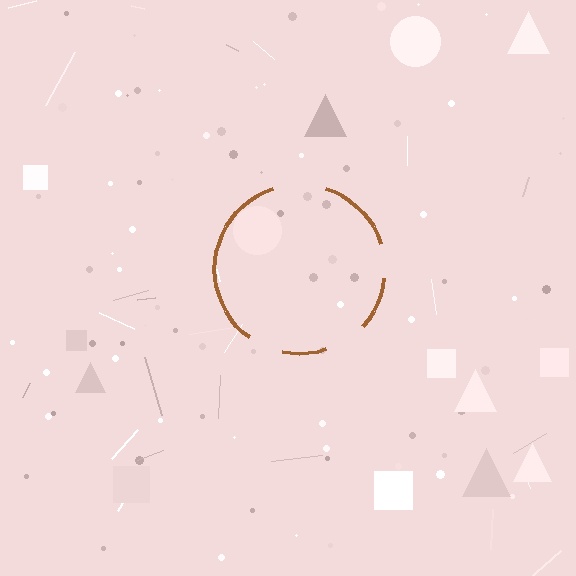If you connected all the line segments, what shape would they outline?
They would outline a circle.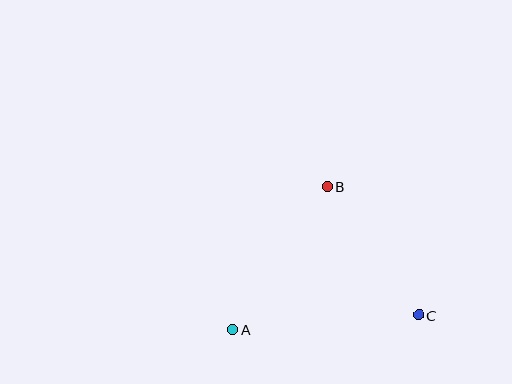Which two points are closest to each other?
Points B and C are closest to each other.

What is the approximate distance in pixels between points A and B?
The distance between A and B is approximately 172 pixels.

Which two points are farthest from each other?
Points A and C are farthest from each other.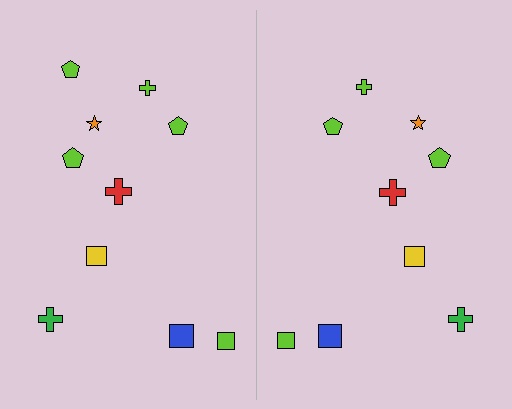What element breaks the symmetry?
A lime pentagon is missing from the right side.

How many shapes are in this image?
There are 19 shapes in this image.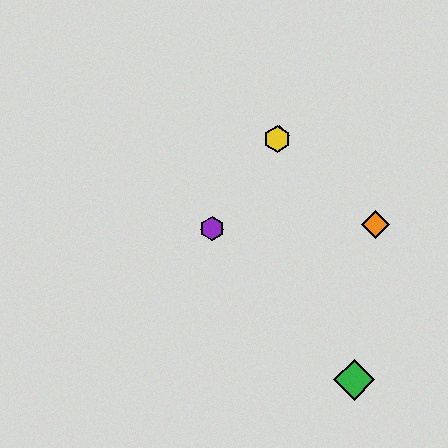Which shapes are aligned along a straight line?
The red diamond, the blue diamond, the yellow hexagon, the purple hexagon are aligned along a straight line.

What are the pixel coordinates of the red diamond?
The red diamond is at (280, 136).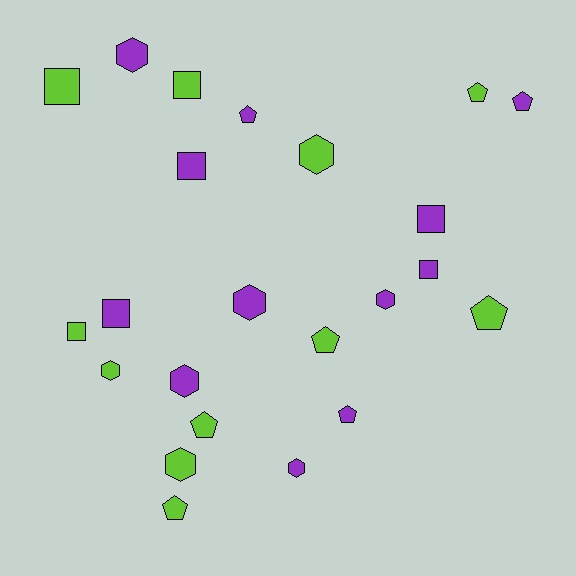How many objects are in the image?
There are 23 objects.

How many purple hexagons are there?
There are 5 purple hexagons.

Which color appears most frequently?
Purple, with 12 objects.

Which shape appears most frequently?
Hexagon, with 8 objects.